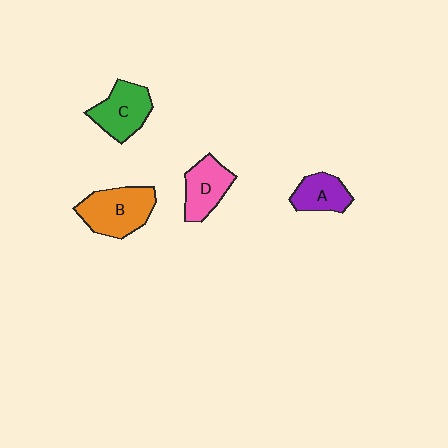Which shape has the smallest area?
Shape A (purple).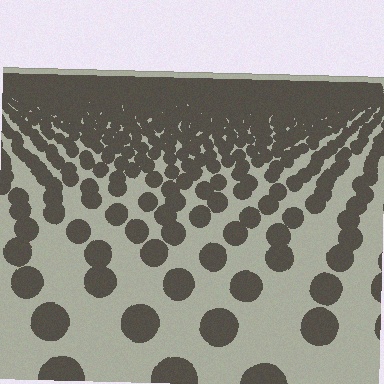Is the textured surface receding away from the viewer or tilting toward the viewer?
The surface is receding away from the viewer. Texture elements get smaller and denser toward the top.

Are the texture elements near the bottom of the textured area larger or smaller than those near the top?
Larger. Near the bottom, elements are closer to the viewer and appear at a bigger on-screen size.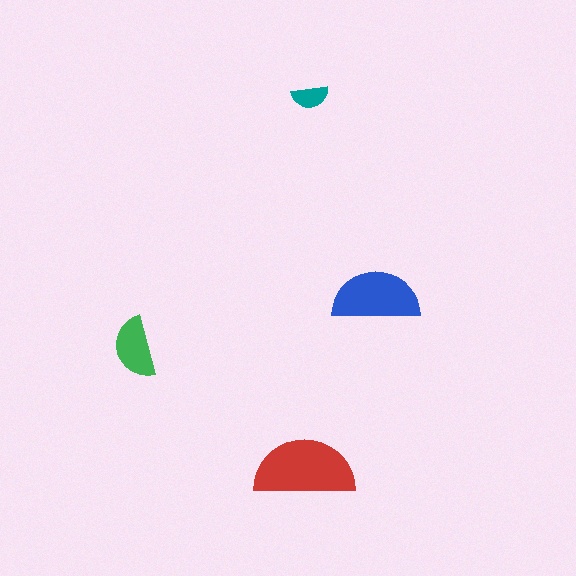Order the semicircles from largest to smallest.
the red one, the blue one, the green one, the teal one.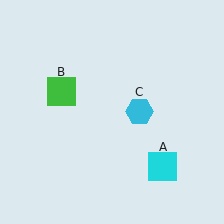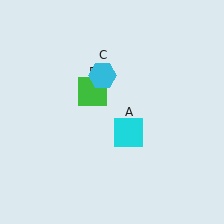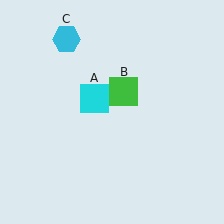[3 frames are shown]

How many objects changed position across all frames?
3 objects changed position: cyan square (object A), green square (object B), cyan hexagon (object C).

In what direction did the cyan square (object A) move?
The cyan square (object A) moved up and to the left.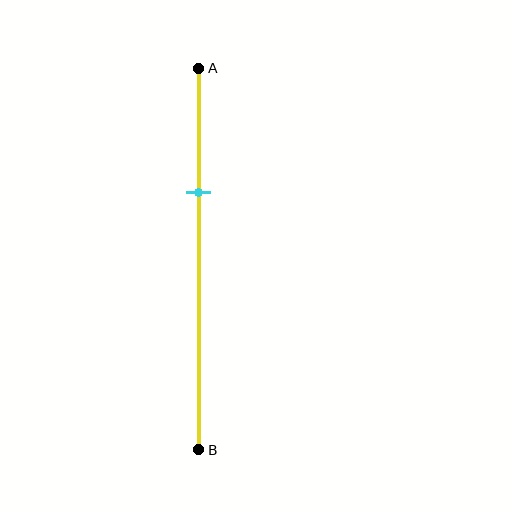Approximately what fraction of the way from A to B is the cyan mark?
The cyan mark is approximately 35% of the way from A to B.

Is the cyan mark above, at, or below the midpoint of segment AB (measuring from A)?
The cyan mark is above the midpoint of segment AB.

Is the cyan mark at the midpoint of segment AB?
No, the mark is at about 35% from A, not at the 50% midpoint.